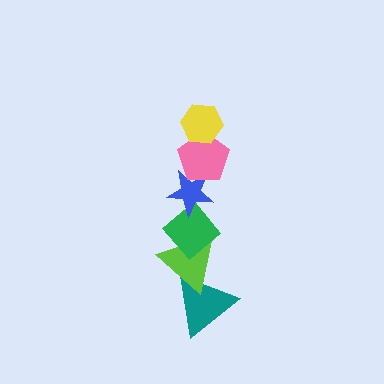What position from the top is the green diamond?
The green diamond is 4th from the top.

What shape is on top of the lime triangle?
The green diamond is on top of the lime triangle.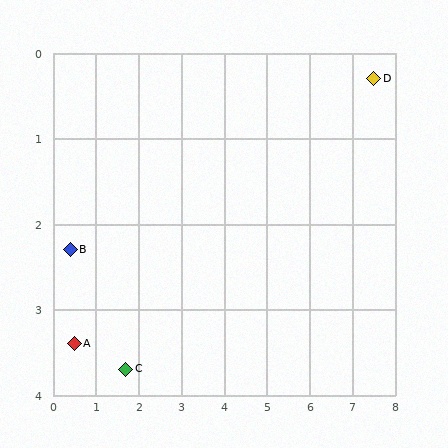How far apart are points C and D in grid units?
Points C and D are about 6.7 grid units apart.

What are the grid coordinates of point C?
Point C is at approximately (1.7, 3.7).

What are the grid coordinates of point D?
Point D is at approximately (7.5, 0.3).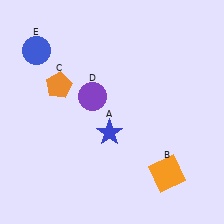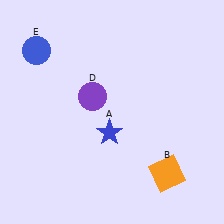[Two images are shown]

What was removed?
The orange pentagon (C) was removed in Image 2.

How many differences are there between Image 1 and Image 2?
There is 1 difference between the two images.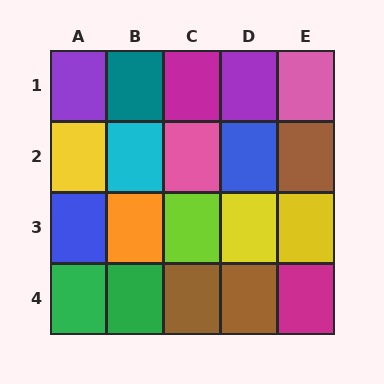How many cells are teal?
1 cell is teal.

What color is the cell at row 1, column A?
Purple.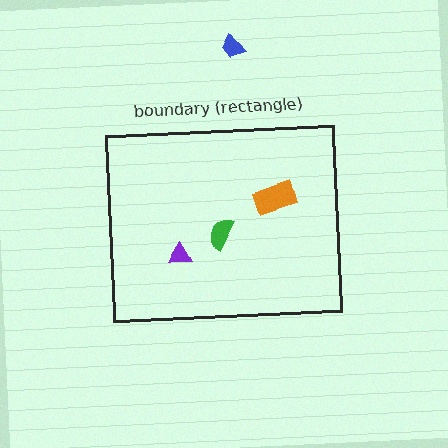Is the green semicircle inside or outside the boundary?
Inside.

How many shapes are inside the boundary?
3 inside, 1 outside.